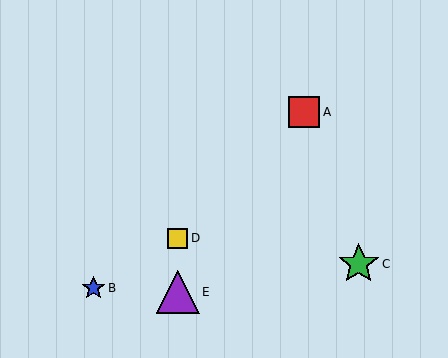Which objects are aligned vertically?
Objects D, E are aligned vertically.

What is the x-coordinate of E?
Object E is at x≈178.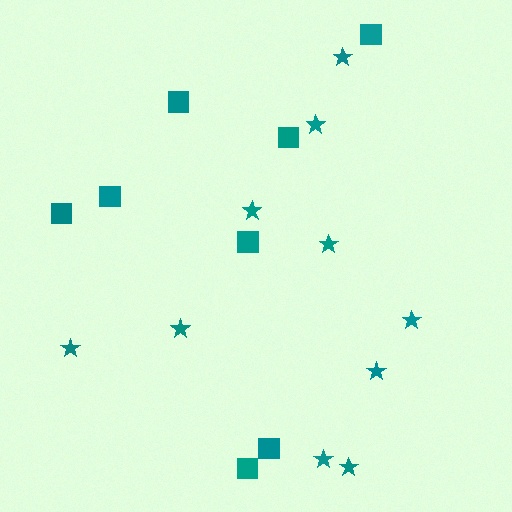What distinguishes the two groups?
There are 2 groups: one group of stars (10) and one group of squares (8).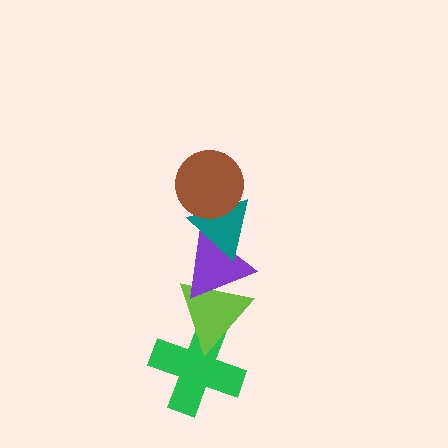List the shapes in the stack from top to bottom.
From top to bottom: the brown circle, the teal triangle, the purple triangle, the lime triangle, the green cross.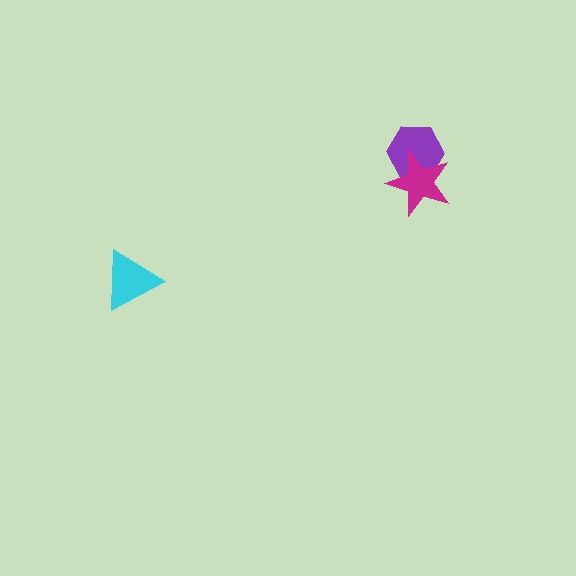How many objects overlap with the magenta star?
1 object overlaps with the magenta star.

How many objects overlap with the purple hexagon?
1 object overlaps with the purple hexagon.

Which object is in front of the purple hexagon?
The magenta star is in front of the purple hexagon.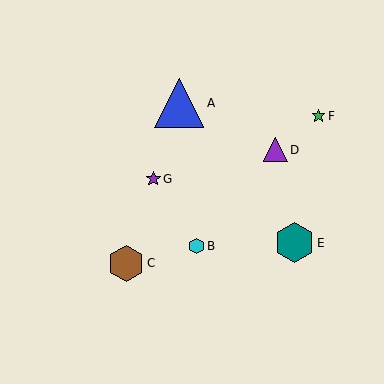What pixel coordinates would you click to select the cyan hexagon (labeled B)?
Click at (196, 246) to select the cyan hexagon B.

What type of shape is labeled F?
Shape F is a green star.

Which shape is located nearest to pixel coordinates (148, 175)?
The purple star (labeled G) at (153, 179) is nearest to that location.